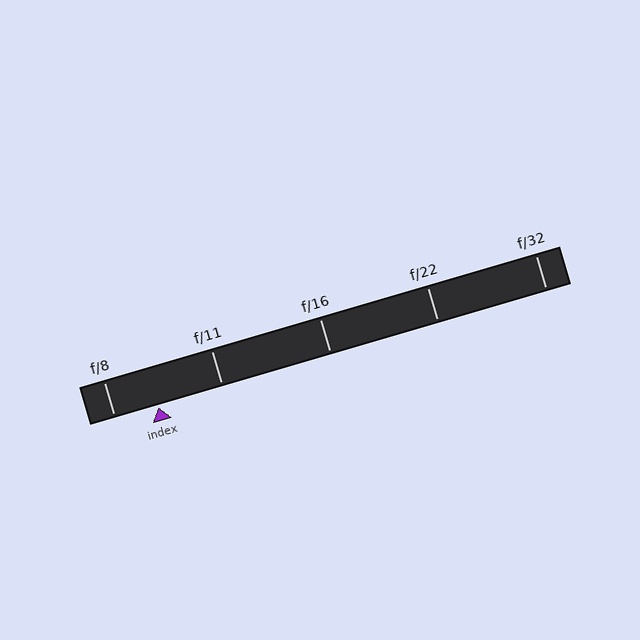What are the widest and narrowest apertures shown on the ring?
The widest aperture shown is f/8 and the narrowest is f/32.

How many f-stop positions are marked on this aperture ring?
There are 5 f-stop positions marked.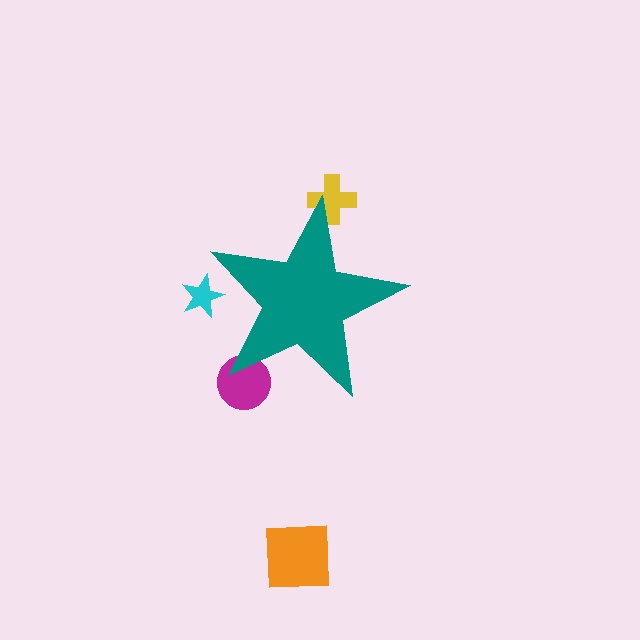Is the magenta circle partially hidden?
Yes, the magenta circle is partially hidden behind the teal star.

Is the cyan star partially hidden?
Yes, the cyan star is partially hidden behind the teal star.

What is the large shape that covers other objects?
A teal star.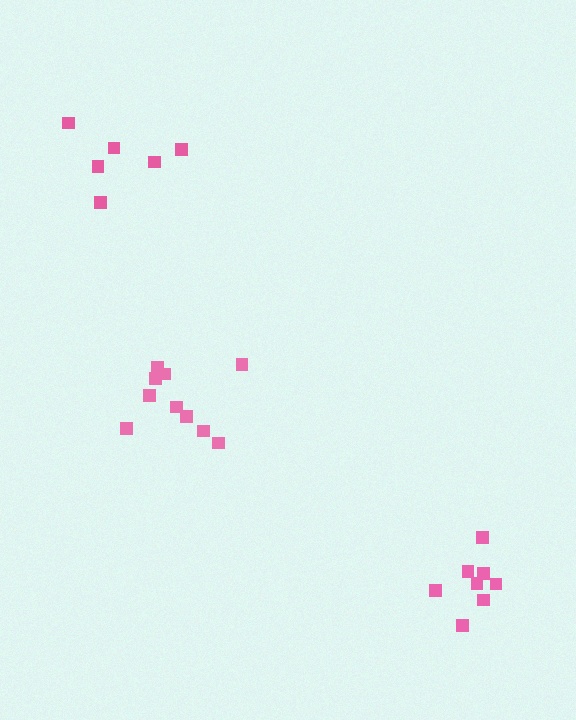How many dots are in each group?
Group 1: 6 dots, Group 2: 8 dots, Group 3: 10 dots (24 total).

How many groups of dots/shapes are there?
There are 3 groups.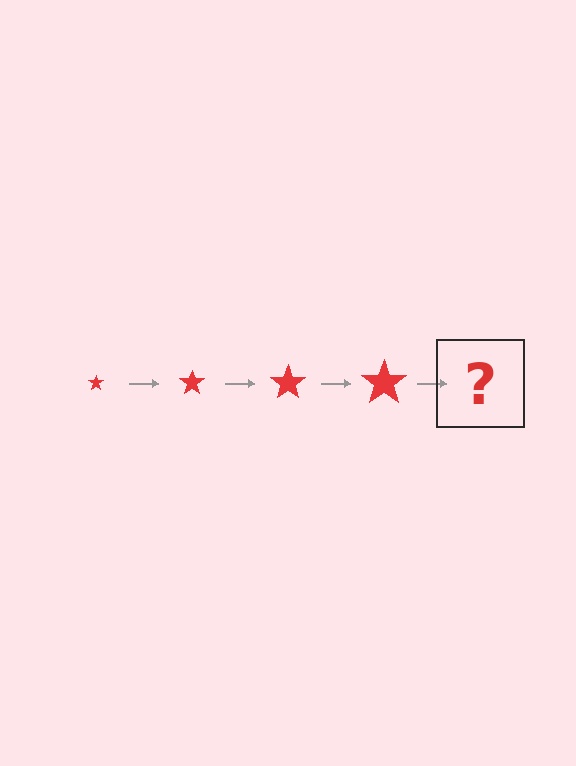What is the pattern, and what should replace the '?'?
The pattern is that the star gets progressively larger each step. The '?' should be a red star, larger than the previous one.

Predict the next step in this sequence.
The next step is a red star, larger than the previous one.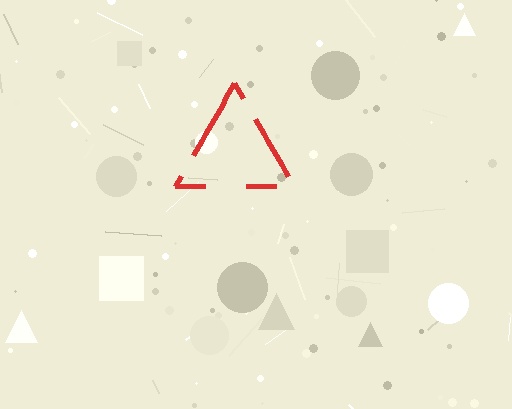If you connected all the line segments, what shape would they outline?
They would outline a triangle.